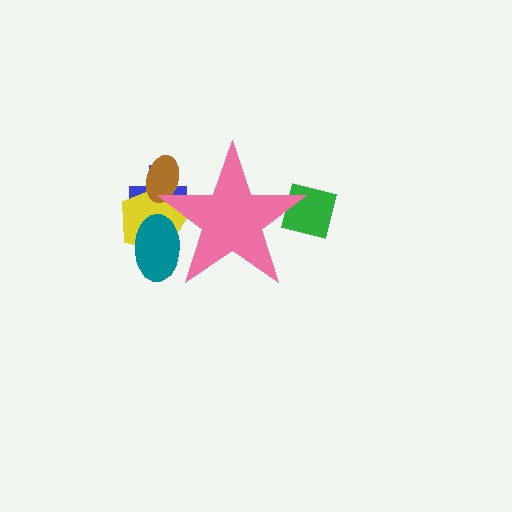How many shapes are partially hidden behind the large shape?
5 shapes are partially hidden.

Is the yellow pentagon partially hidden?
Yes, the yellow pentagon is partially hidden behind the pink star.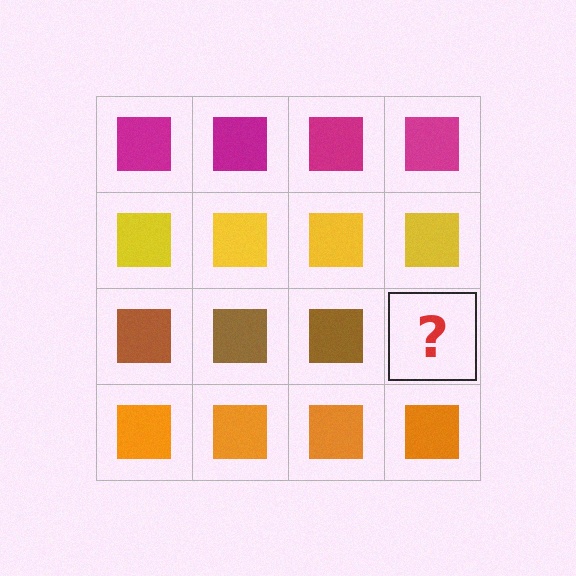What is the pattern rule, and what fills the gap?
The rule is that each row has a consistent color. The gap should be filled with a brown square.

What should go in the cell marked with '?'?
The missing cell should contain a brown square.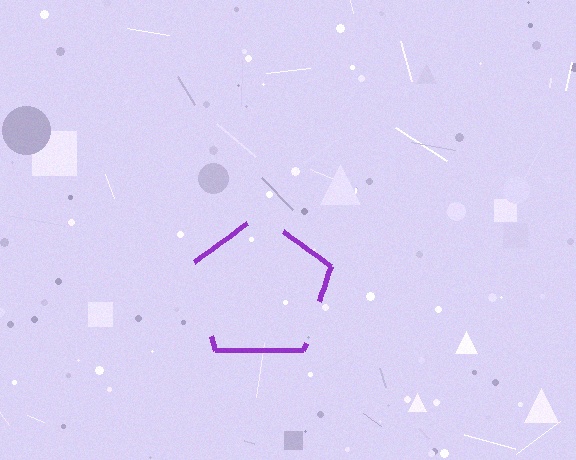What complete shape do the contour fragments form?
The contour fragments form a pentagon.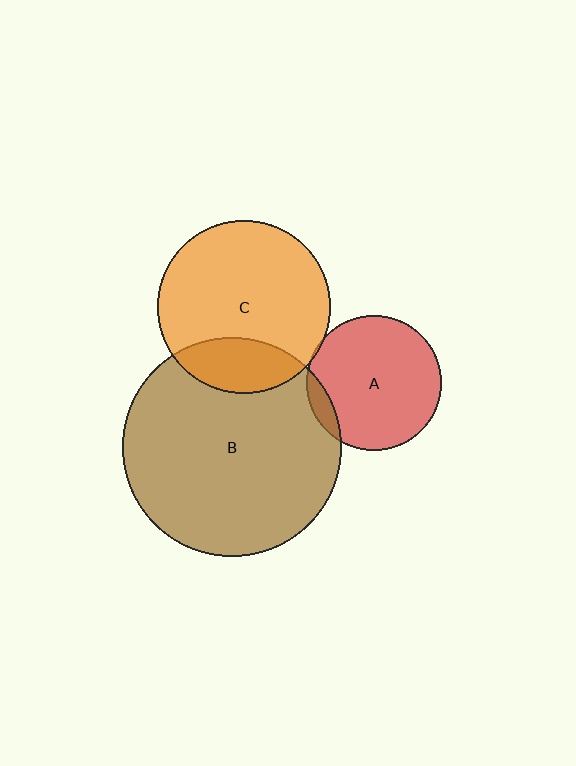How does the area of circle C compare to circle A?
Approximately 1.6 times.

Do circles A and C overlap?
Yes.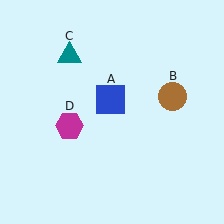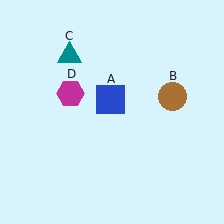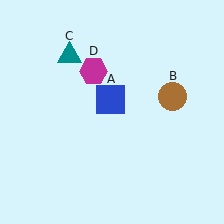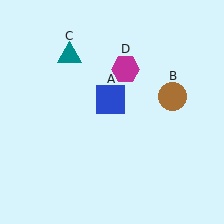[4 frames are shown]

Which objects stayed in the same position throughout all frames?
Blue square (object A) and brown circle (object B) and teal triangle (object C) remained stationary.